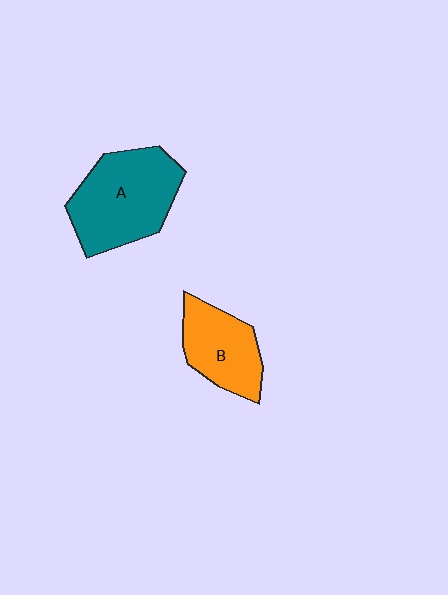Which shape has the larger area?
Shape A (teal).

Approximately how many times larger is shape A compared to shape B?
Approximately 1.5 times.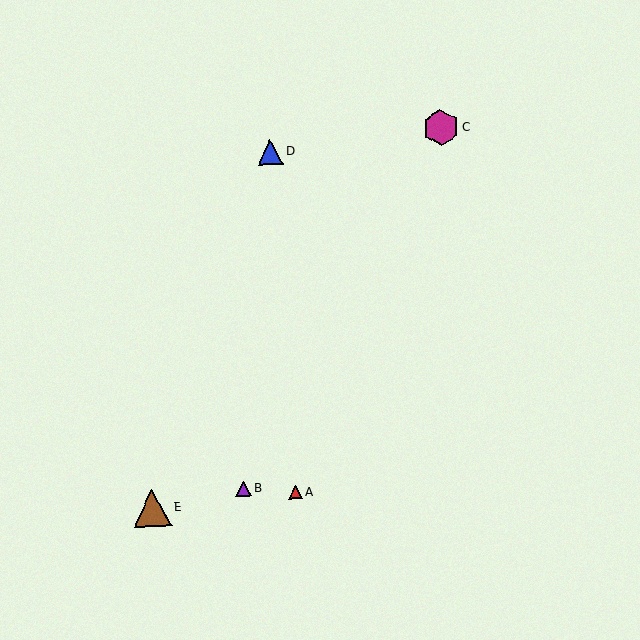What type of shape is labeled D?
Shape D is a blue triangle.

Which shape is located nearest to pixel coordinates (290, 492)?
The red triangle (labeled A) at (296, 492) is nearest to that location.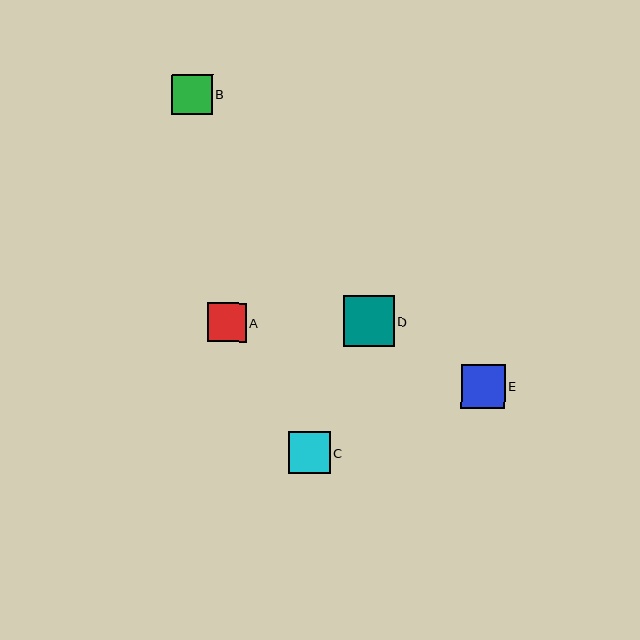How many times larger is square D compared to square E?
Square D is approximately 1.2 times the size of square E.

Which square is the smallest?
Square A is the smallest with a size of approximately 39 pixels.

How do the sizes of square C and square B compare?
Square C and square B are approximately the same size.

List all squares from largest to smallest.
From largest to smallest: D, E, C, B, A.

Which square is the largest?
Square D is the largest with a size of approximately 51 pixels.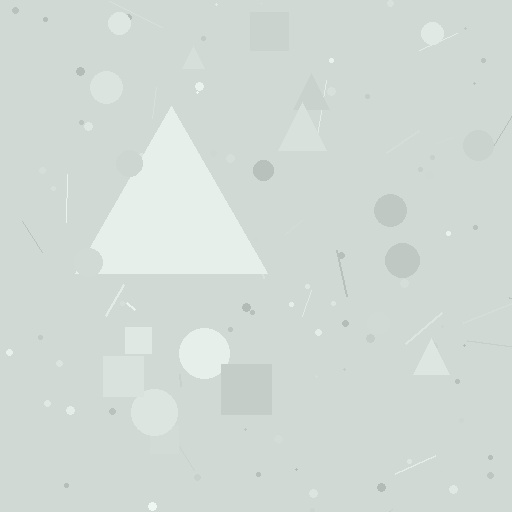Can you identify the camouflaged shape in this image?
The camouflaged shape is a triangle.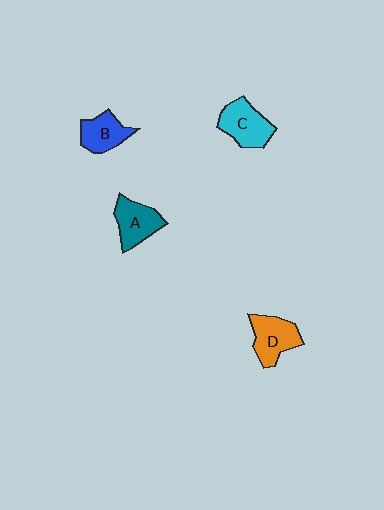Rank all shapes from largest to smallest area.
From largest to smallest: C (cyan), D (orange), A (teal), B (blue).